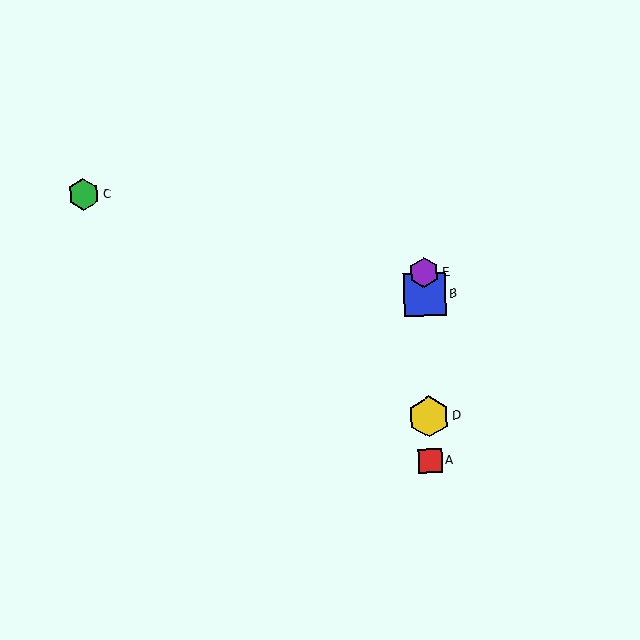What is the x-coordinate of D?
Object D is at x≈429.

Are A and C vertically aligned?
No, A is at x≈430 and C is at x≈84.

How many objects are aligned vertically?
4 objects (A, B, D, E) are aligned vertically.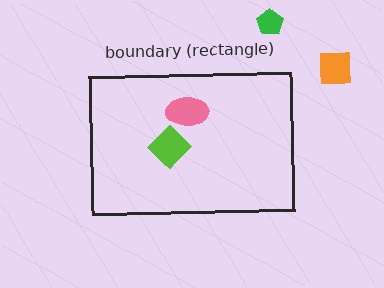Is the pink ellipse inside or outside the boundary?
Inside.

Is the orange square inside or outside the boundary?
Outside.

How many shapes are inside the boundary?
2 inside, 2 outside.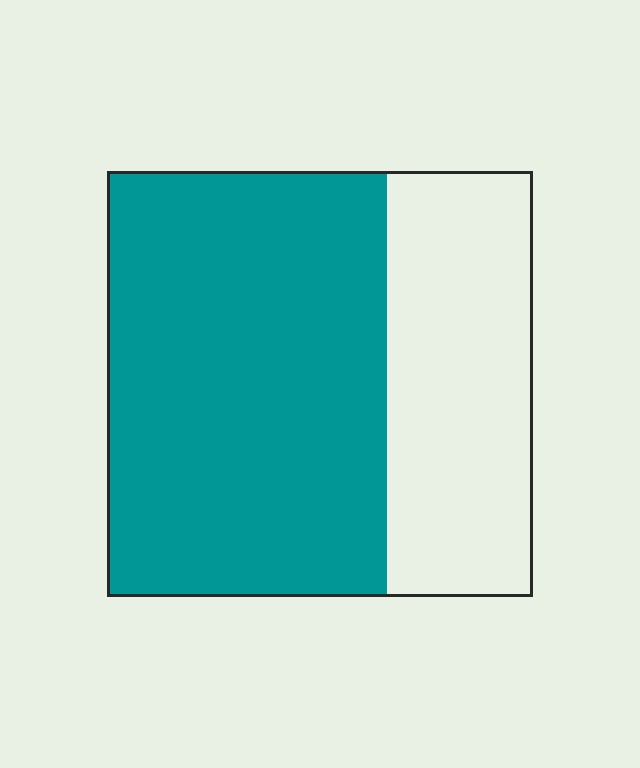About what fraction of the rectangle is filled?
About two thirds (2/3).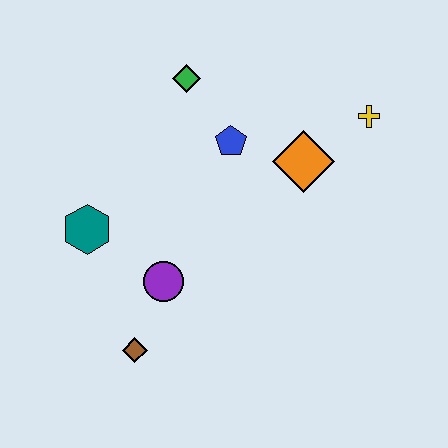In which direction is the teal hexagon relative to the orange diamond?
The teal hexagon is to the left of the orange diamond.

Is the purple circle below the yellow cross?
Yes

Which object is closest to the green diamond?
The blue pentagon is closest to the green diamond.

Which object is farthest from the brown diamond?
The yellow cross is farthest from the brown diamond.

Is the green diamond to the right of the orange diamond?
No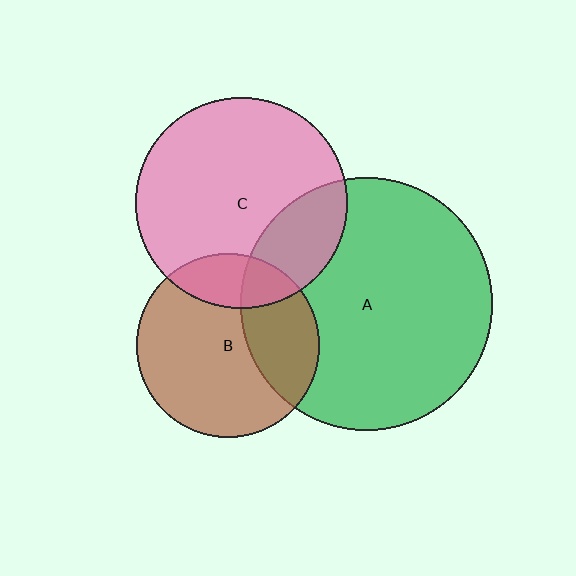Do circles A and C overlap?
Yes.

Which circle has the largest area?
Circle A (green).